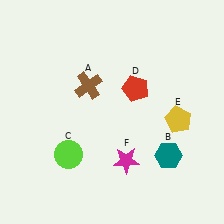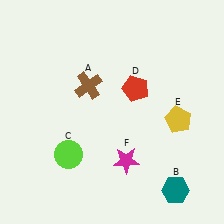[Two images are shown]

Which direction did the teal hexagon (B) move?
The teal hexagon (B) moved down.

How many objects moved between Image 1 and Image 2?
1 object moved between the two images.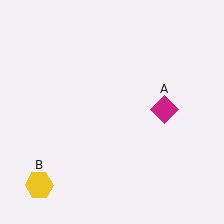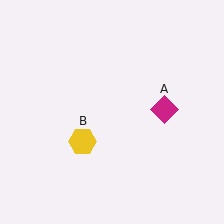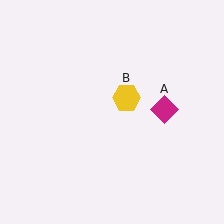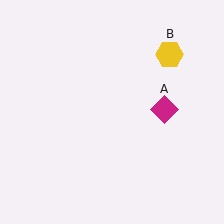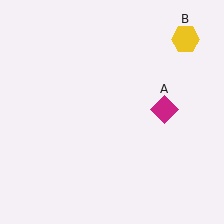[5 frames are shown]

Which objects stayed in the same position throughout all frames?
Magenta diamond (object A) remained stationary.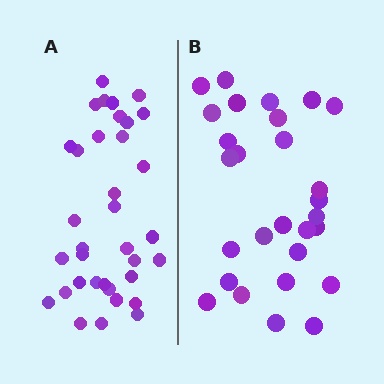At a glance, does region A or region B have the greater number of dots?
Region A (the left region) has more dots.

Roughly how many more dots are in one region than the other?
Region A has roughly 8 or so more dots than region B.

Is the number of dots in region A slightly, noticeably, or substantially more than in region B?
Region A has noticeably more, but not dramatically so. The ratio is roughly 1.2 to 1.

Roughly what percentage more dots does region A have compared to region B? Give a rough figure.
About 25% more.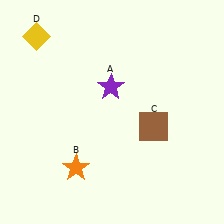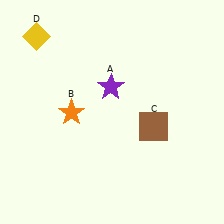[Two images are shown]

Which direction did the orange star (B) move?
The orange star (B) moved up.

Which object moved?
The orange star (B) moved up.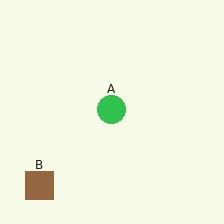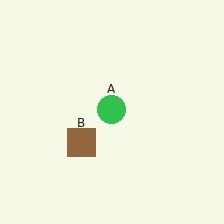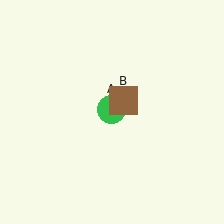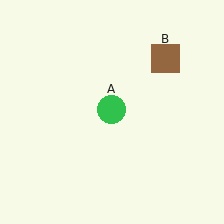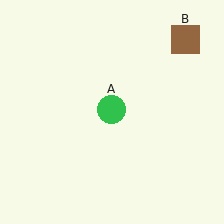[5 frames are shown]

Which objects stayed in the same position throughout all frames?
Green circle (object A) remained stationary.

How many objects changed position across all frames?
1 object changed position: brown square (object B).